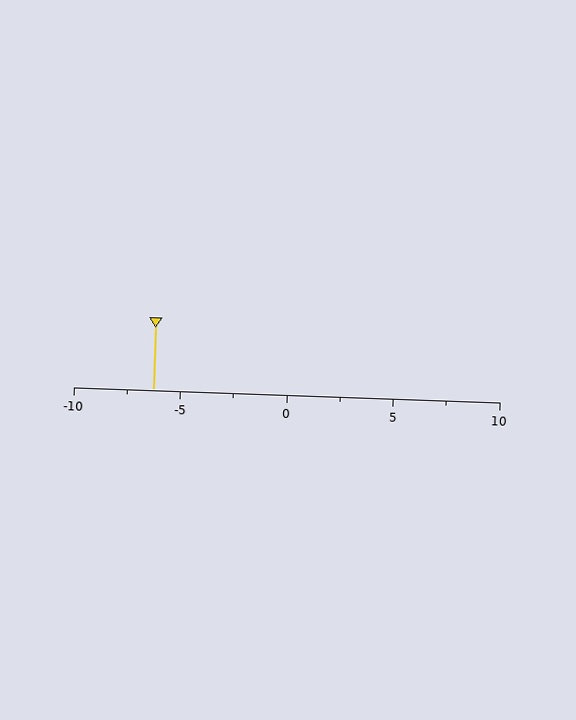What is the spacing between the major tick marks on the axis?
The major ticks are spaced 5 apart.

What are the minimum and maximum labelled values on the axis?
The axis runs from -10 to 10.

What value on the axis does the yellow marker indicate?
The marker indicates approximately -6.2.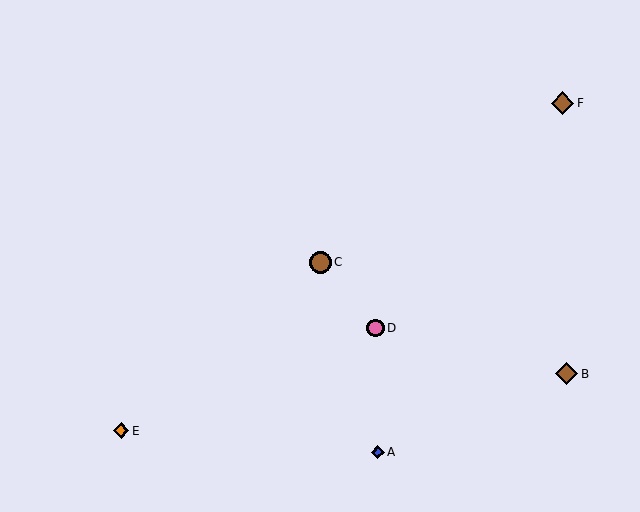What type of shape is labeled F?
Shape F is a brown diamond.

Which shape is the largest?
The brown diamond (labeled F) is the largest.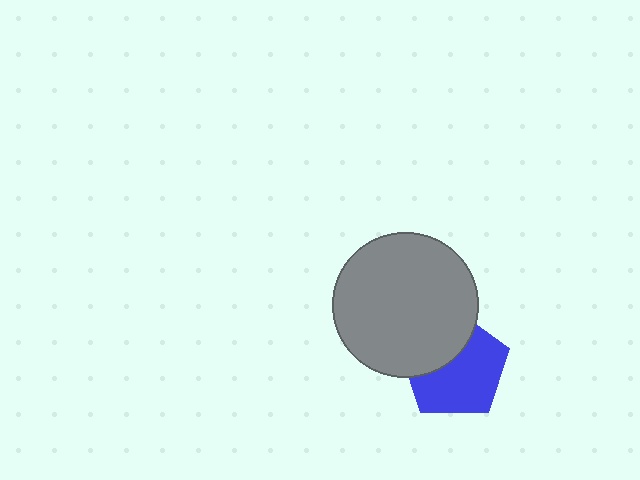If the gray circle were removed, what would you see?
You would see the complete blue pentagon.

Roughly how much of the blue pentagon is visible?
About half of it is visible (roughly 63%).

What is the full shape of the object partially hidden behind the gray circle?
The partially hidden object is a blue pentagon.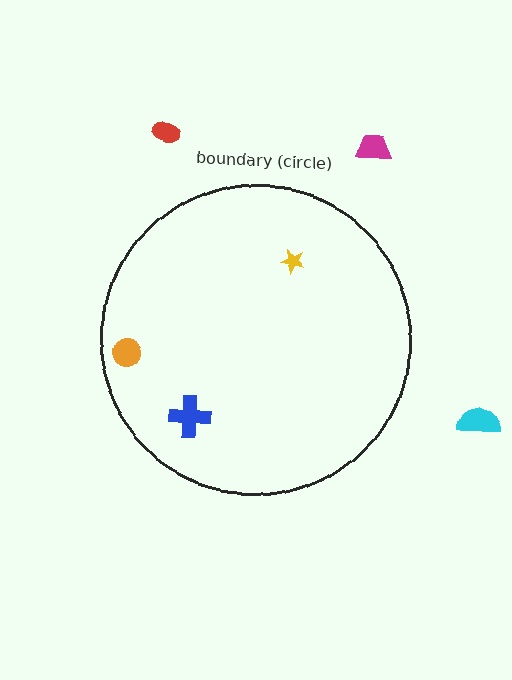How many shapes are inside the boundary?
3 inside, 3 outside.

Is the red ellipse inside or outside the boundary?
Outside.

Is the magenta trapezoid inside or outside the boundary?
Outside.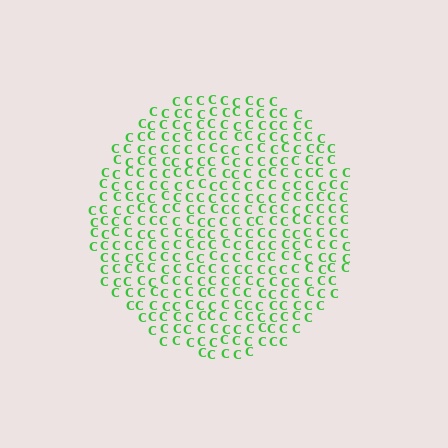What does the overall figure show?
The overall figure shows a circle.